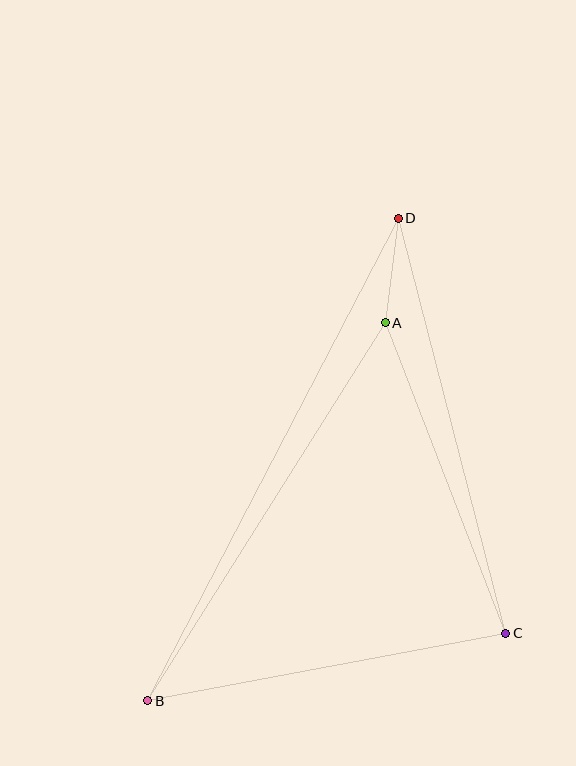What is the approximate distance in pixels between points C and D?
The distance between C and D is approximately 429 pixels.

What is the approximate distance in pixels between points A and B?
The distance between A and B is approximately 446 pixels.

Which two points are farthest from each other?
Points B and D are farthest from each other.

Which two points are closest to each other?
Points A and D are closest to each other.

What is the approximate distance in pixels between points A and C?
The distance between A and C is approximately 333 pixels.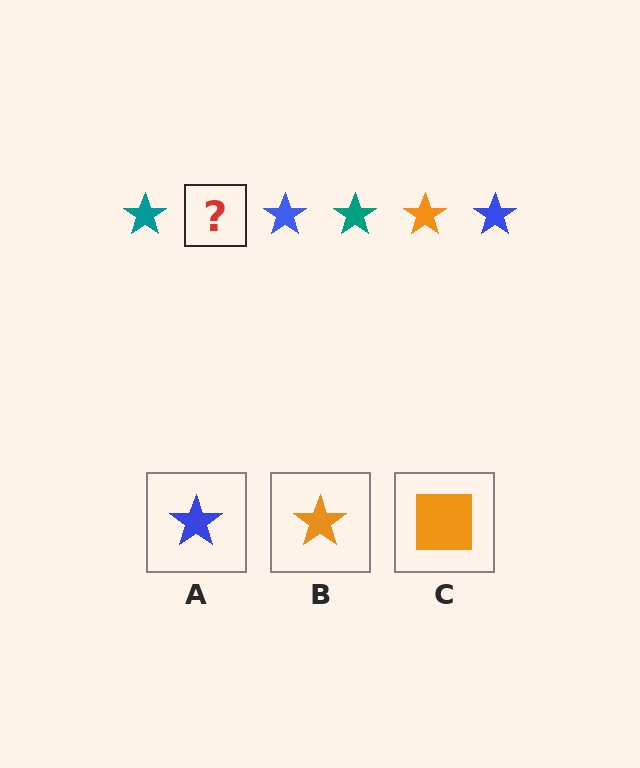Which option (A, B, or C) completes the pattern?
B.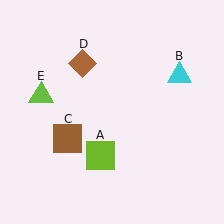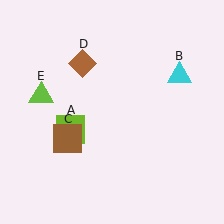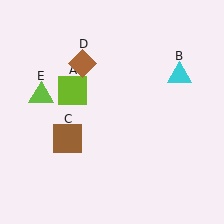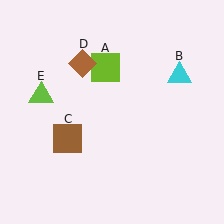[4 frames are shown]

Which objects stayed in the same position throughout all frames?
Cyan triangle (object B) and brown square (object C) and brown diamond (object D) and lime triangle (object E) remained stationary.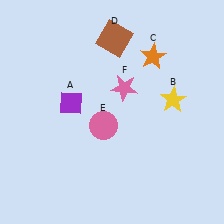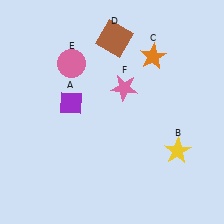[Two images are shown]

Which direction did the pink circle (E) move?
The pink circle (E) moved up.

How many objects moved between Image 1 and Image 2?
2 objects moved between the two images.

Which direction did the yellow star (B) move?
The yellow star (B) moved down.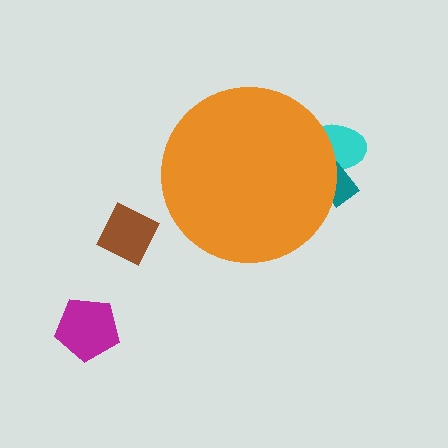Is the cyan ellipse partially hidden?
Yes, the cyan ellipse is partially hidden behind the orange circle.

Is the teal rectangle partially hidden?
Yes, the teal rectangle is partially hidden behind the orange circle.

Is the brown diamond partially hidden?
No, the brown diamond is fully visible.